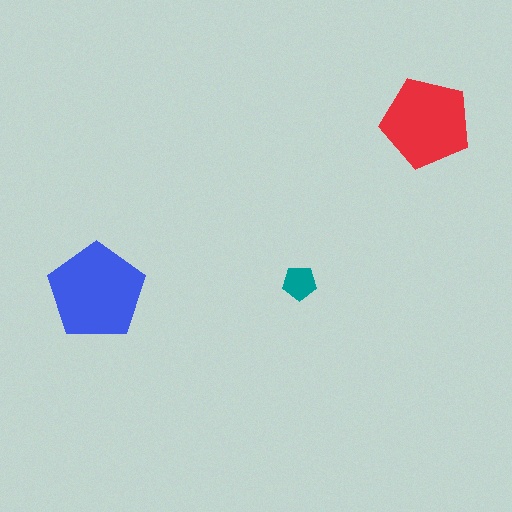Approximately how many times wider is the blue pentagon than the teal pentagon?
About 3 times wider.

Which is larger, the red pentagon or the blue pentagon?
The blue one.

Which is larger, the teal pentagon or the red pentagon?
The red one.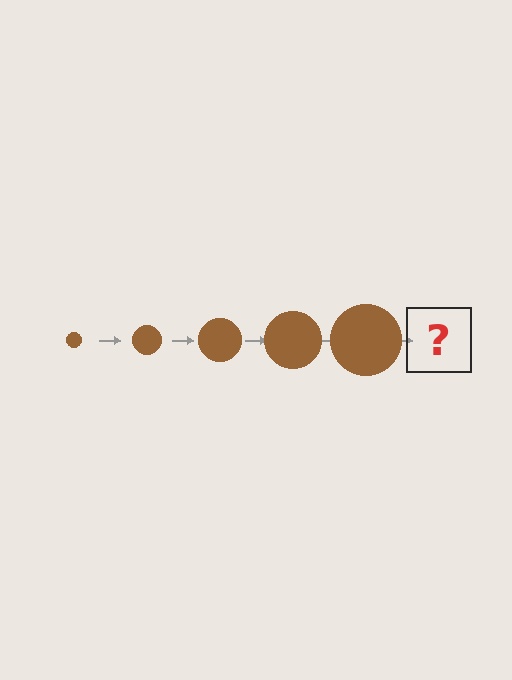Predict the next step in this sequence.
The next step is a brown circle, larger than the previous one.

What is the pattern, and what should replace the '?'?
The pattern is that the circle gets progressively larger each step. The '?' should be a brown circle, larger than the previous one.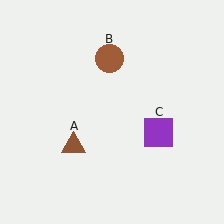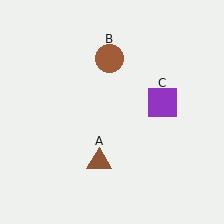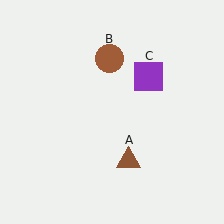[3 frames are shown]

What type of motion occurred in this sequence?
The brown triangle (object A), purple square (object C) rotated counterclockwise around the center of the scene.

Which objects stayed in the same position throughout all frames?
Brown circle (object B) remained stationary.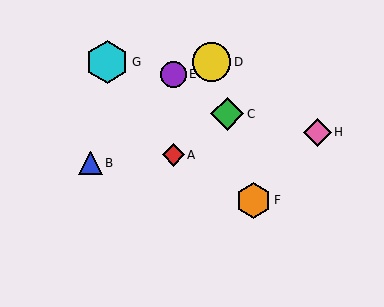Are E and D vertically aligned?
No, E is at x≈173 and D is at x≈212.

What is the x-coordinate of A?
Object A is at x≈173.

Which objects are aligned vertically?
Objects A, E are aligned vertically.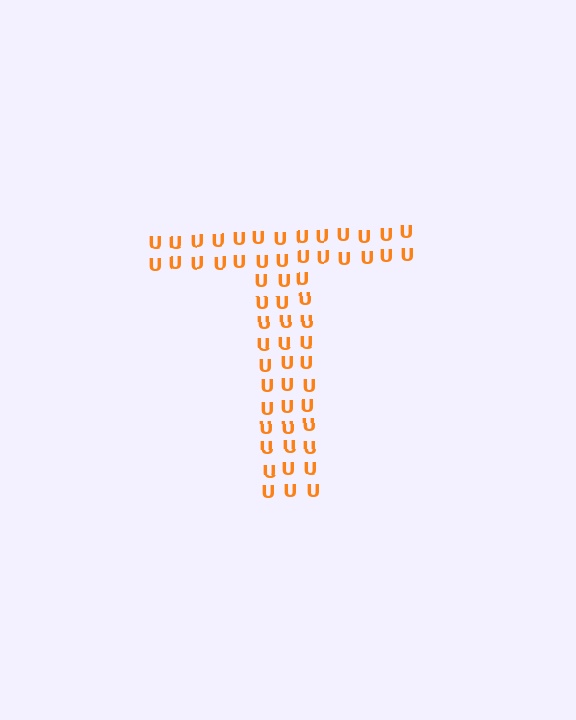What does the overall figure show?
The overall figure shows the letter T.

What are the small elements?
The small elements are letter U's.